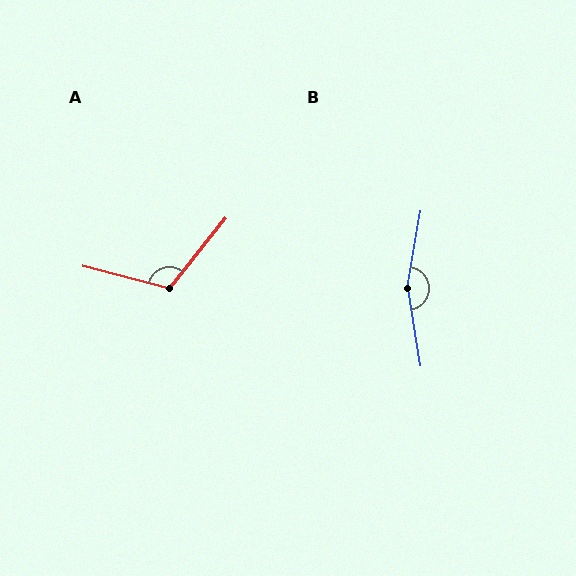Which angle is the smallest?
A, at approximately 114 degrees.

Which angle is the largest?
B, at approximately 161 degrees.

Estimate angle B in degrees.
Approximately 161 degrees.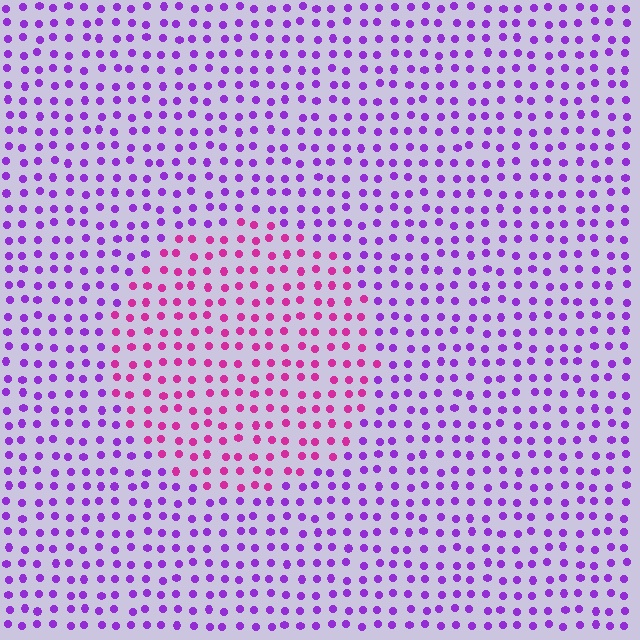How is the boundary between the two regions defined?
The boundary is defined purely by a slight shift in hue (about 42 degrees). Spacing, size, and orientation are identical on both sides.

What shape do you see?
I see a circle.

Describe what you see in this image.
The image is filled with small purple elements in a uniform arrangement. A circle-shaped region is visible where the elements are tinted to a slightly different hue, forming a subtle color boundary.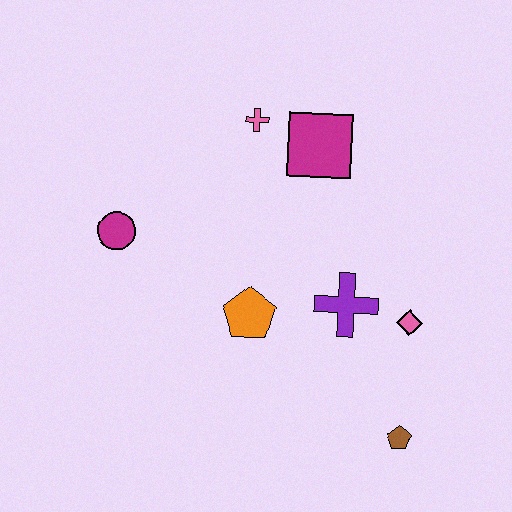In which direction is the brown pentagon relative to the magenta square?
The brown pentagon is below the magenta square.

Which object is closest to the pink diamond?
The purple cross is closest to the pink diamond.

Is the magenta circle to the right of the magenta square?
No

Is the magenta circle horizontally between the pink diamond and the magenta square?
No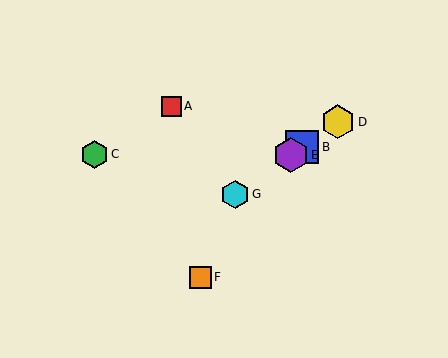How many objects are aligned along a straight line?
4 objects (B, D, E, G) are aligned along a straight line.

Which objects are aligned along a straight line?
Objects B, D, E, G are aligned along a straight line.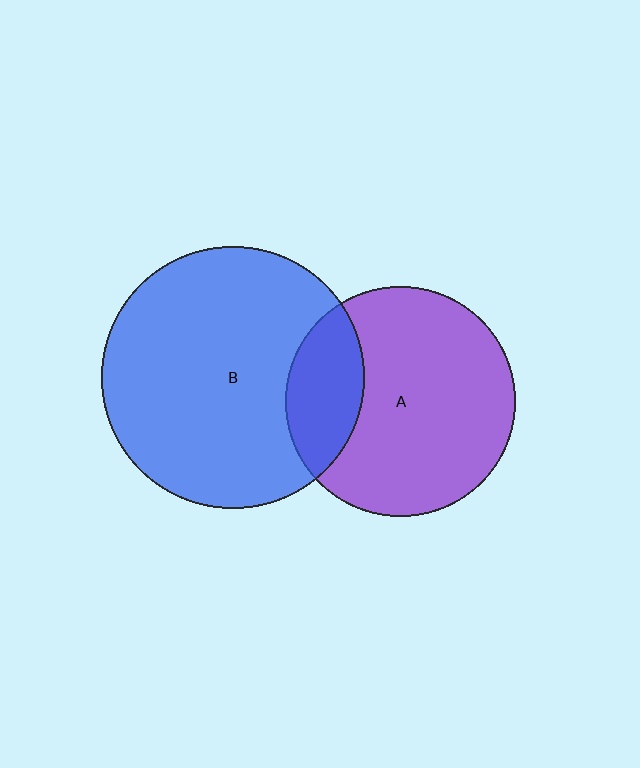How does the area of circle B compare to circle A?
Approximately 1.3 times.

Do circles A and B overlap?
Yes.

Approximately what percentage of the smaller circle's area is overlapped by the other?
Approximately 25%.